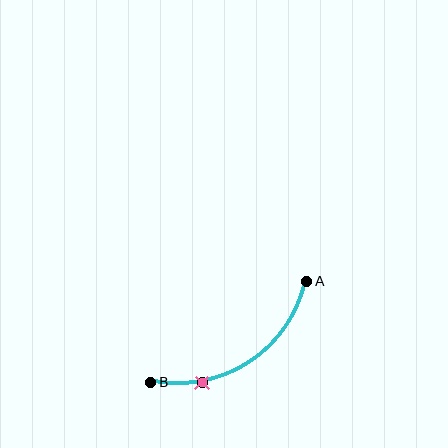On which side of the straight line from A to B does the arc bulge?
The arc bulges below the straight line connecting A and B.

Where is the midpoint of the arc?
The arc midpoint is the point on the curve farthest from the straight line joining A and B. It sits below that line.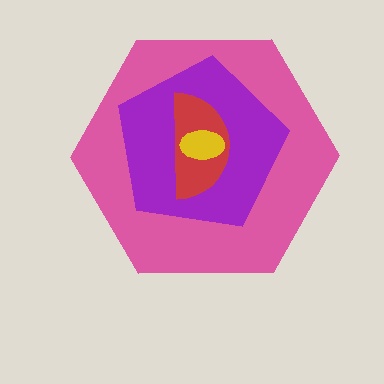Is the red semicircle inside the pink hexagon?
Yes.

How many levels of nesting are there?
4.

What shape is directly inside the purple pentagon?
The red semicircle.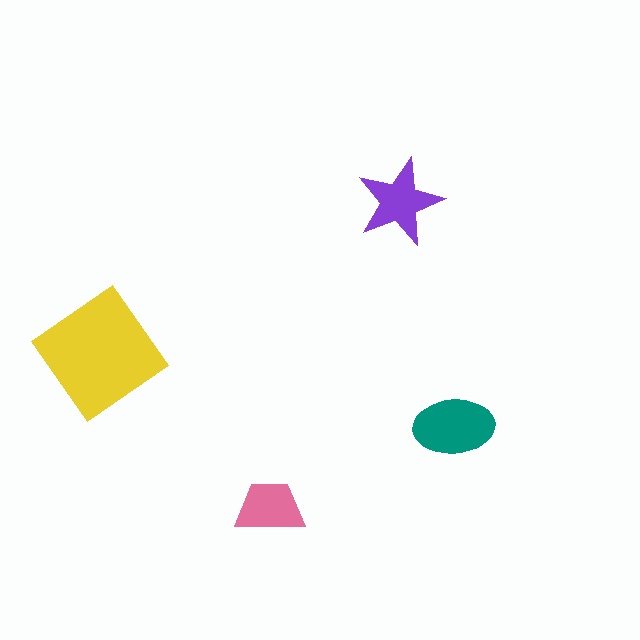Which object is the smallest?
The pink trapezoid.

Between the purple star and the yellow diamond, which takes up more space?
The yellow diamond.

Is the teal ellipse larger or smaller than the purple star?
Larger.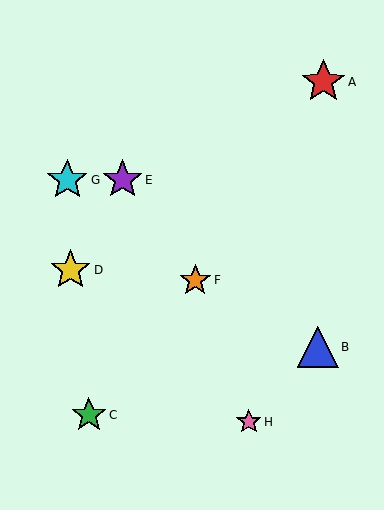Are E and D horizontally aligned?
No, E is at y≈180 and D is at y≈270.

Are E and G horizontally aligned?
Yes, both are at y≈180.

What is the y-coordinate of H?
Object H is at y≈422.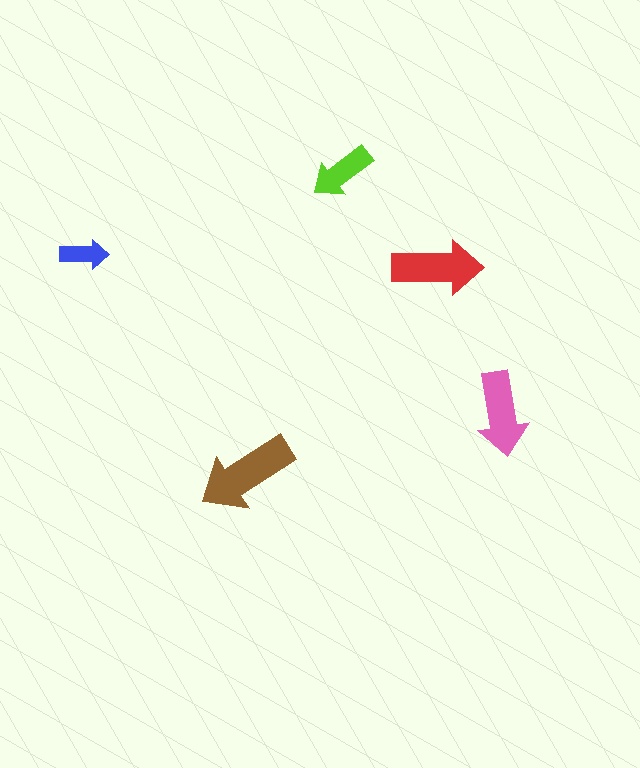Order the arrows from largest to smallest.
the brown one, the red one, the pink one, the lime one, the blue one.